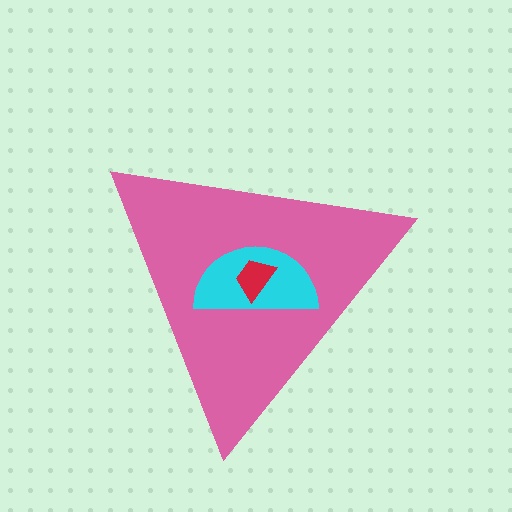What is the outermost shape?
The pink triangle.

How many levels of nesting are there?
3.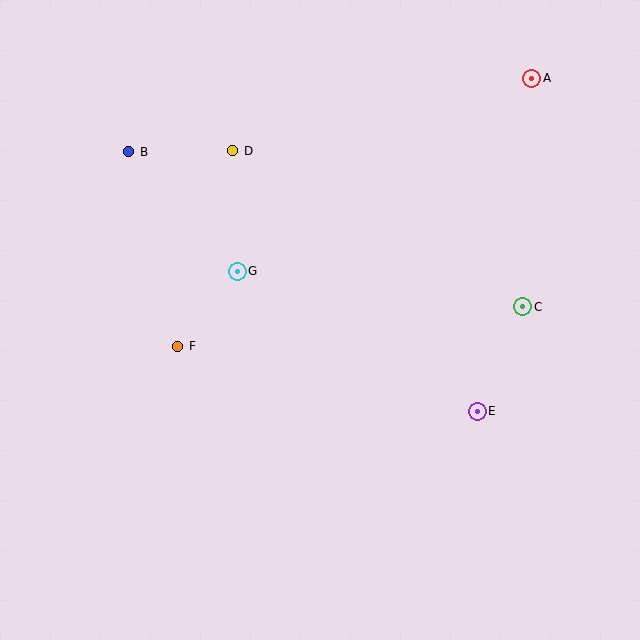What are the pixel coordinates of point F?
Point F is at (178, 346).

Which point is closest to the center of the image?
Point G at (237, 271) is closest to the center.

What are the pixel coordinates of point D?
Point D is at (233, 151).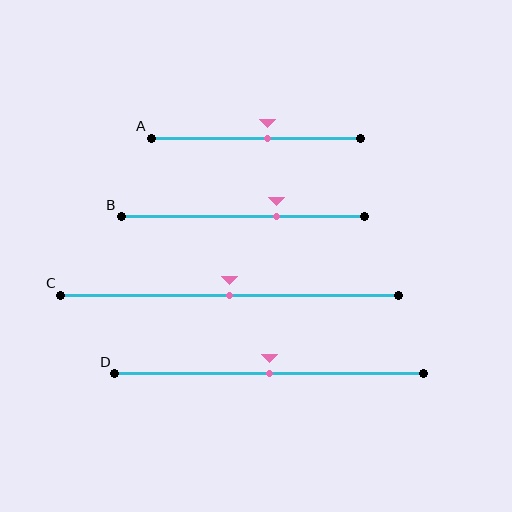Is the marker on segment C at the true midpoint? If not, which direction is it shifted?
Yes, the marker on segment C is at the true midpoint.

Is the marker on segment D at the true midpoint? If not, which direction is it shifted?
Yes, the marker on segment D is at the true midpoint.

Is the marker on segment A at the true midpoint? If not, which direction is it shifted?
No, the marker on segment A is shifted to the right by about 6% of the segment length.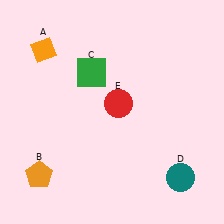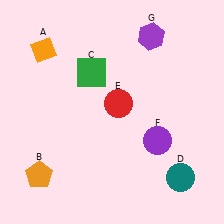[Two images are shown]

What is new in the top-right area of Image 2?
A purple hexagon (G) was added in the top-right area of Image 2.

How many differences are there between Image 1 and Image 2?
There are 2 differences between the two images.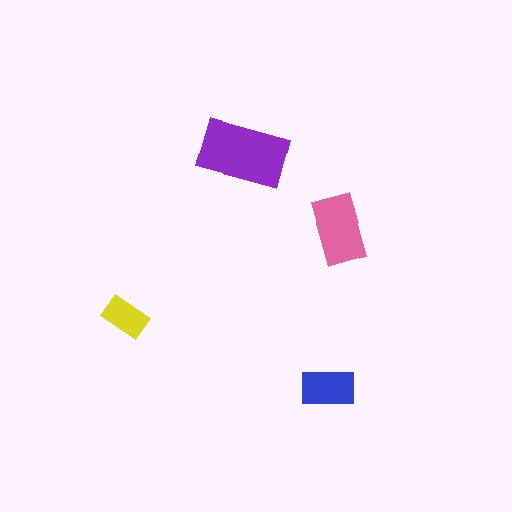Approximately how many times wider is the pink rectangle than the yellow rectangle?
About 1.5 times wider.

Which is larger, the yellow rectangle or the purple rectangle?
The purple one.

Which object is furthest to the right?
The pink rectangle is rightmost.